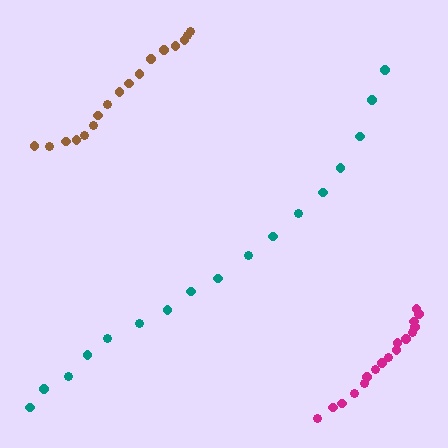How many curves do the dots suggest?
There are 3 distinct paths.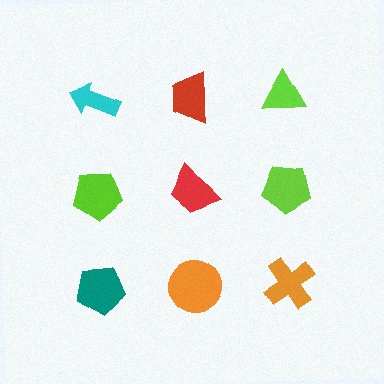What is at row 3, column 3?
An orange cross.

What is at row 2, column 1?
A lime pentagon.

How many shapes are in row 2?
3 shapes.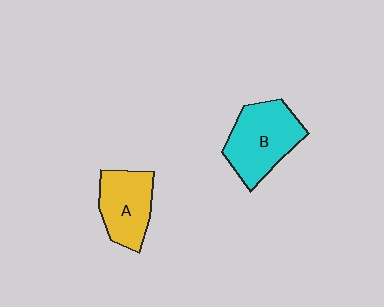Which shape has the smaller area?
Shape A (yellow).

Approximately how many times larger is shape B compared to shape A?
Approximately 1.3 times.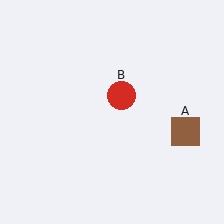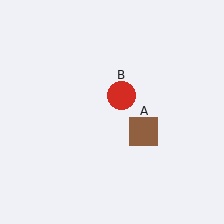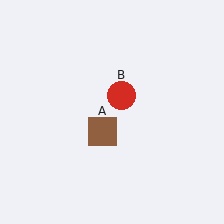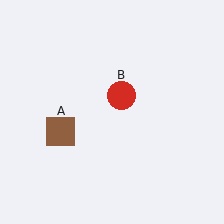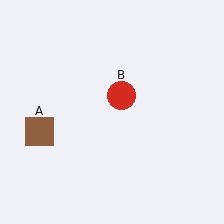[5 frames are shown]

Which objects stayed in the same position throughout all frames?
Red circle (object B) remained stationary.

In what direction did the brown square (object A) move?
The brown square (object A) moved left.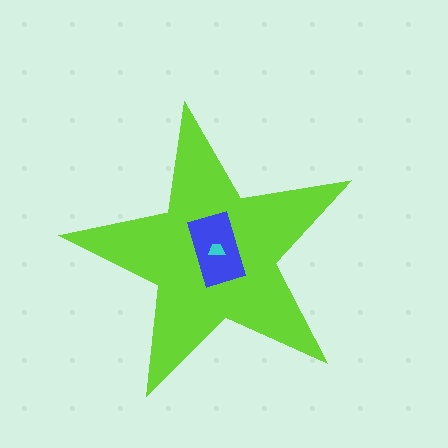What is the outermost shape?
The lime star.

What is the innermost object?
The cyan trapezoid.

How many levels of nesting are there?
3.